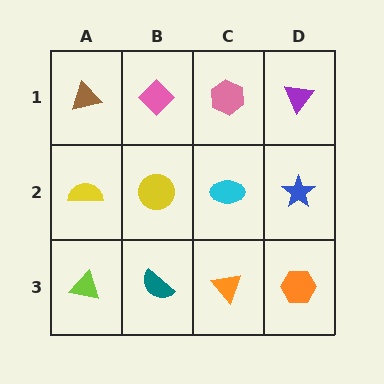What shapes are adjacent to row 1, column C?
A cyan ellipse (row 2, column C), a pink diamond (row 1, column B), a purple triangle (row 1, column D).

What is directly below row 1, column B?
A yellow circle.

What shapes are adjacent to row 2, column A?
A brown triangle (row 1, column A), a lime triangle (row 3, column A), a yellow circle (row 2, column B).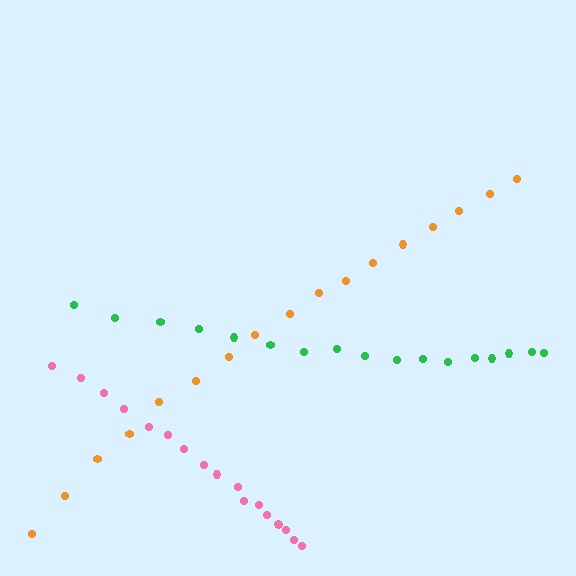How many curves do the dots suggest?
There are 3 distinct paths.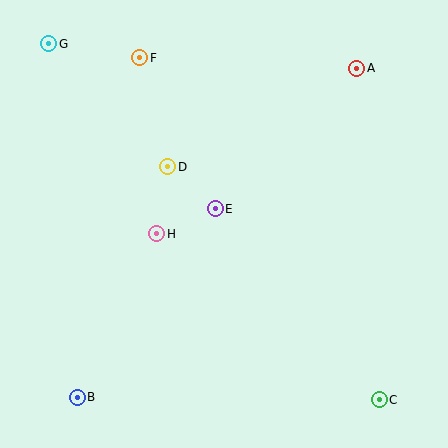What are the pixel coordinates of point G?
Point G is at (49, 44).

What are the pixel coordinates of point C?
Point C is at (379, 400).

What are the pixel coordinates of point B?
Point B is at (77, 397).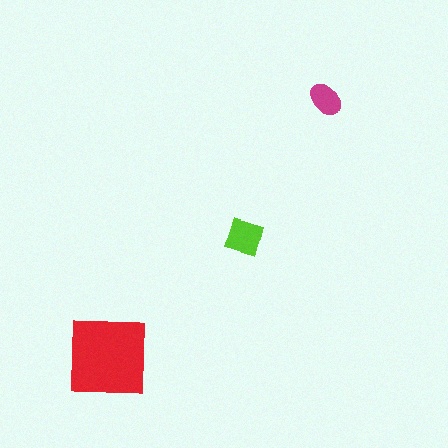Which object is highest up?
The magenta ellipse is topmost.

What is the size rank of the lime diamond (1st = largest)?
2nd.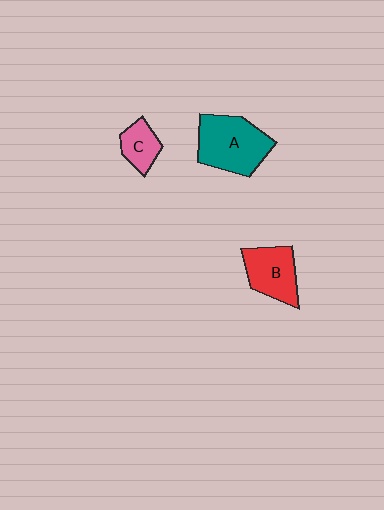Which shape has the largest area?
Shape A (teal).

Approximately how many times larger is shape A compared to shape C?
Approximately 2.3 times.